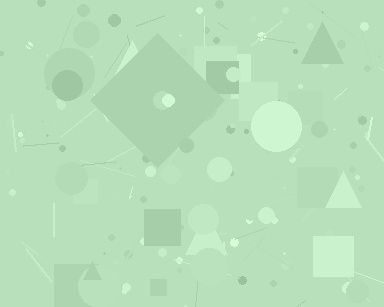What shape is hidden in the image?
A diamond is hidden in the image.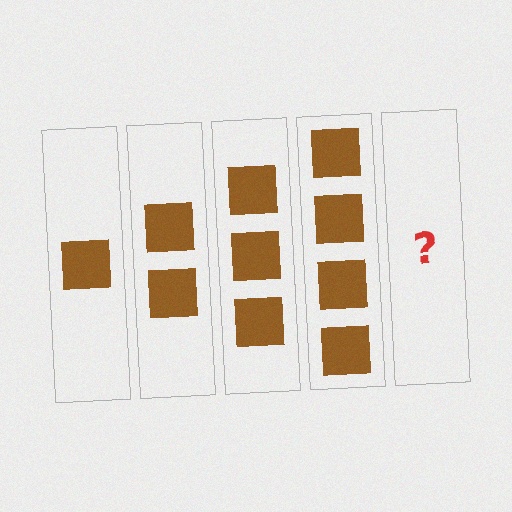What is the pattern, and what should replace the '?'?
The pattern is that each step adds one more square. The '?' should be 5 squares.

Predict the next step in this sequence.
The next step is 5 squares.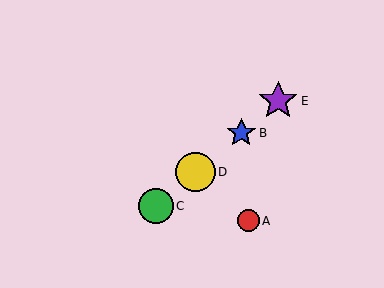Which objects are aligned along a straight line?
Objects B, C, D, E are aligned along a straight line.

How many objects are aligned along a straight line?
4 objects (B, C, D, E) are aligned along a straight line.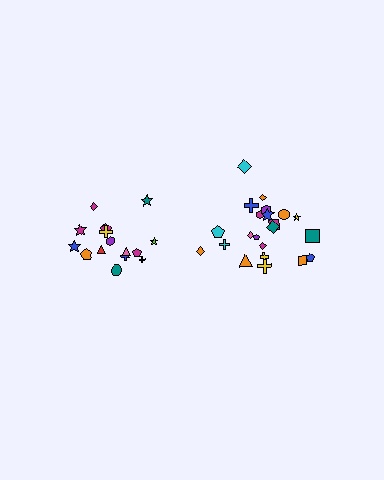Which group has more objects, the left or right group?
The right group.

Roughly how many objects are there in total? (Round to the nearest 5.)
Roughly 35 objects in total.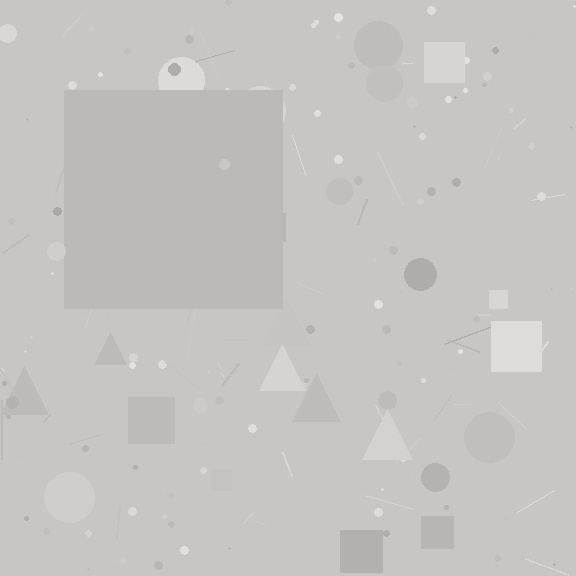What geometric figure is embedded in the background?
A square is embedded in the background.